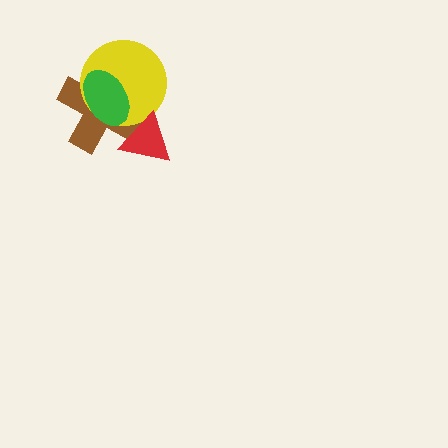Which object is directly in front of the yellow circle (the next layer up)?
The green ellipse is directly in front of the yellow circle.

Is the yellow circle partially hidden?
Yes, it is partially covered by another shape.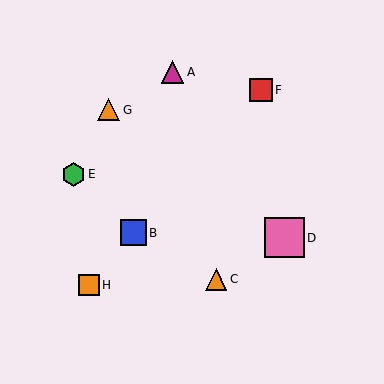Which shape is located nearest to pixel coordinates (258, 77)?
The red square (labeled F) at (261, 90) is nearest to that location.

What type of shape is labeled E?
Shape E is a green hexagon.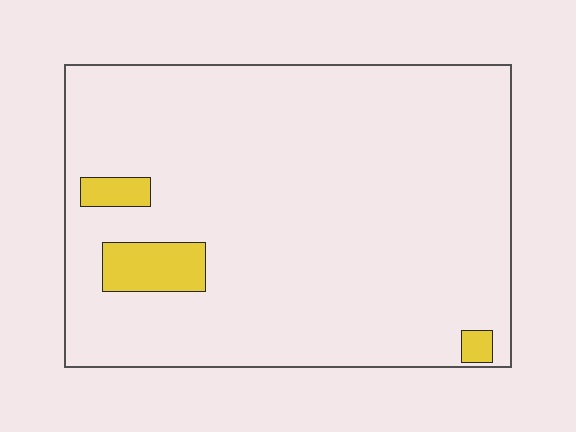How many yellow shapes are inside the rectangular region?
3.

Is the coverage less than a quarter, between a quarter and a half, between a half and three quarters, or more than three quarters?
Less than a quarter.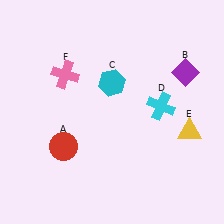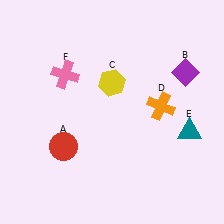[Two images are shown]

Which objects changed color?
C changed from cyan to yellow. D changed from cyan to orange. E changed from yellow to teal.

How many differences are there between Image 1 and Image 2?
There are 3 differences between the two images.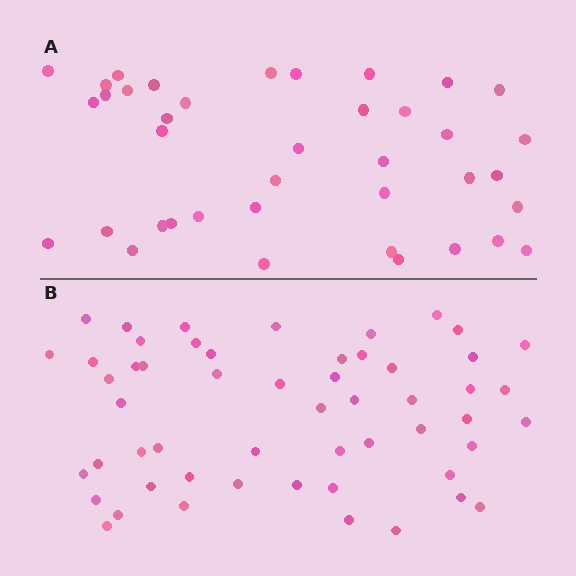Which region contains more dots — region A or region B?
Region B (the bottom region) has more dots.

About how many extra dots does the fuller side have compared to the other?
Region B has approximately 15 more dots than region A.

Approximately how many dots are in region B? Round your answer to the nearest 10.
About 50 dots. (The exact count is 54, which rounds to 50.)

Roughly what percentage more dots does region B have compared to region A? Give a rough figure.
About 40% more.